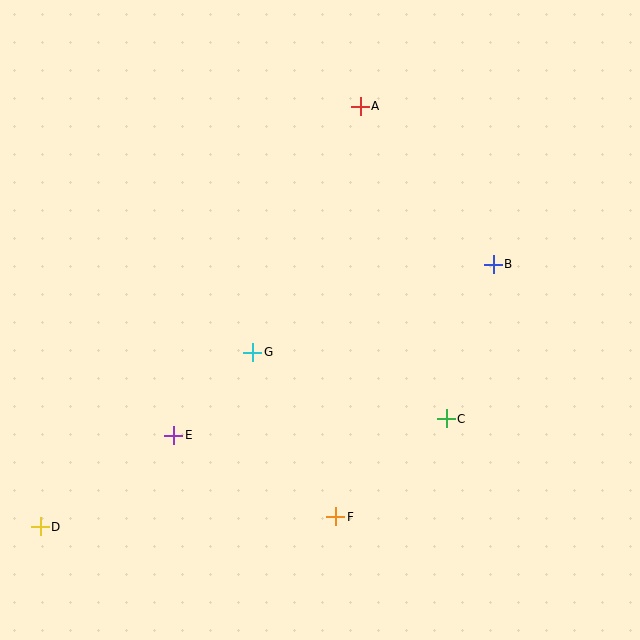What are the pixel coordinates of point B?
Point B is at (493, 264).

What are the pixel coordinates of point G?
Point G is at (253, 352).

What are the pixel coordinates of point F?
Point F is at (336, 517).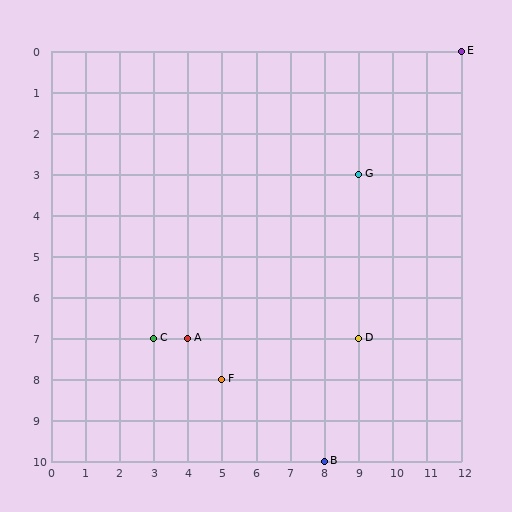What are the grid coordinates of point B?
Point B is at grid coordinates (8, 10).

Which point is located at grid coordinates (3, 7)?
Point C is at (3, 7).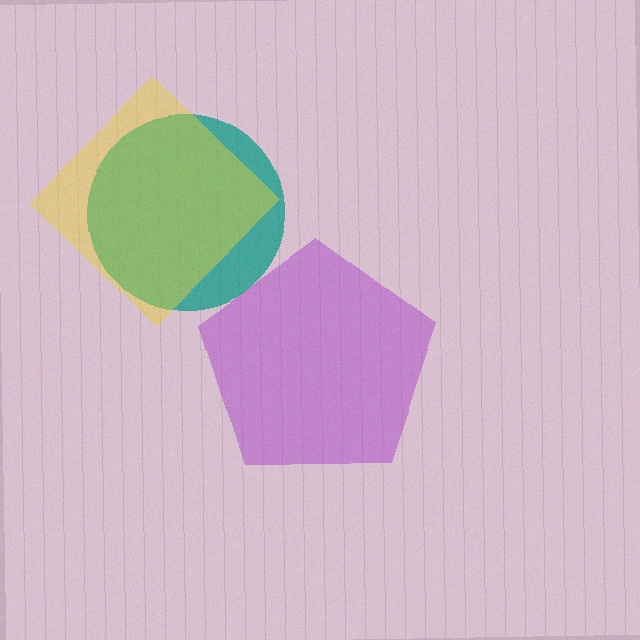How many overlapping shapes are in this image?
There are 3 overlapping shapes in the image.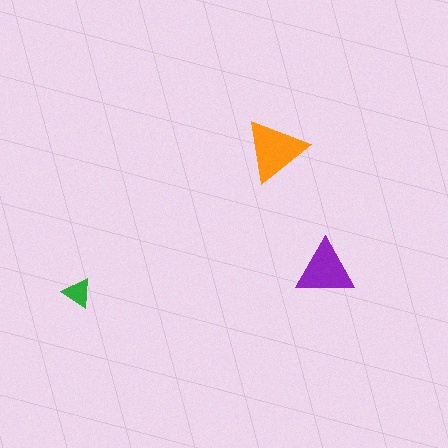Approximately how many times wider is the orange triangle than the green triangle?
About 2 times wider.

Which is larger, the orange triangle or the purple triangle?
The orange one.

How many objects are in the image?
There are 3 objects in the image.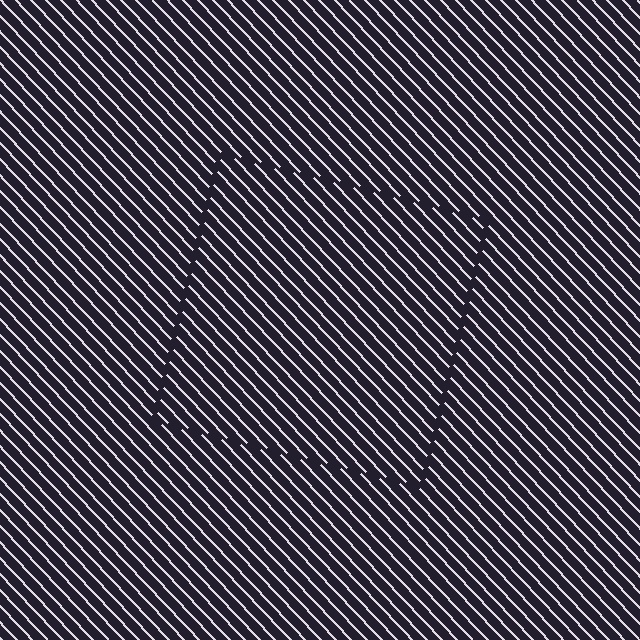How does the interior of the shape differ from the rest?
The interior of the shape contains the same grating, shifted by half a period — the contour is defined by the phase discontinuity where line-ends from the inner and outer gratings abut.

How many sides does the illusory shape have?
4 sides — the line-ends trace a square.